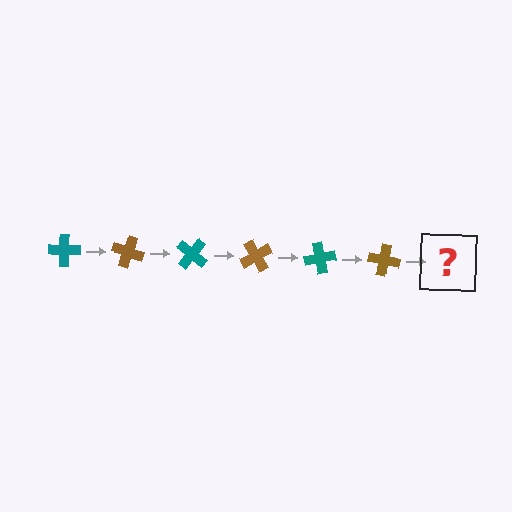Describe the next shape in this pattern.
It should be a teal cross, rotated 120 degrees from the start.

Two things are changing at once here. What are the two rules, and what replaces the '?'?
The two rules are that it rotates 20 degrees each step and the color cycles through teal and brown. The '?' should be a teal cross, rotated 120 degrees from the start.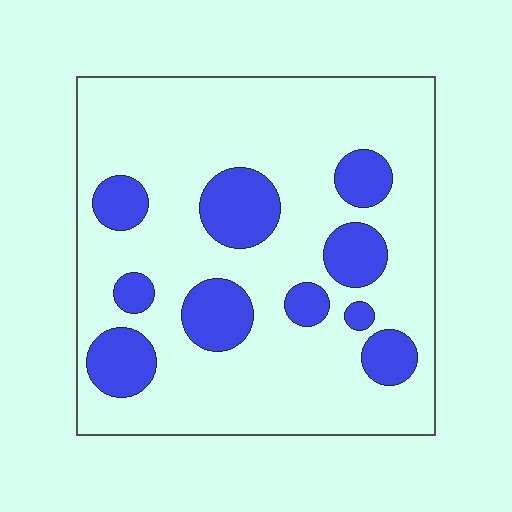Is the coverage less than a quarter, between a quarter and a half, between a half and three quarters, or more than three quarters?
Less than a quarter.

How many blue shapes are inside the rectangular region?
10.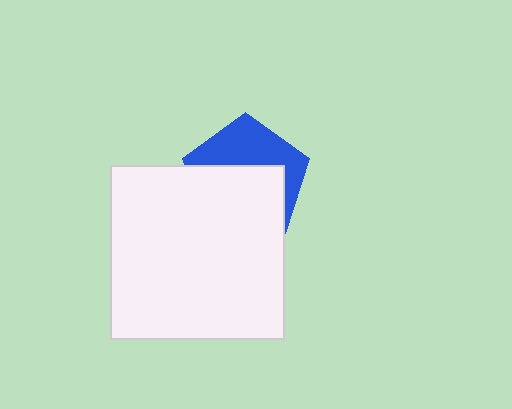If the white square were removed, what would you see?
You would see the complete blue pentagon.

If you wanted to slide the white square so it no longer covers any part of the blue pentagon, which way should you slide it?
Slide it down — that is the most direct way to separate the two shapes.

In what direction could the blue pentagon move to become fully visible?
The blue pentagon could move up. That would shift it out from behind the white square entirely.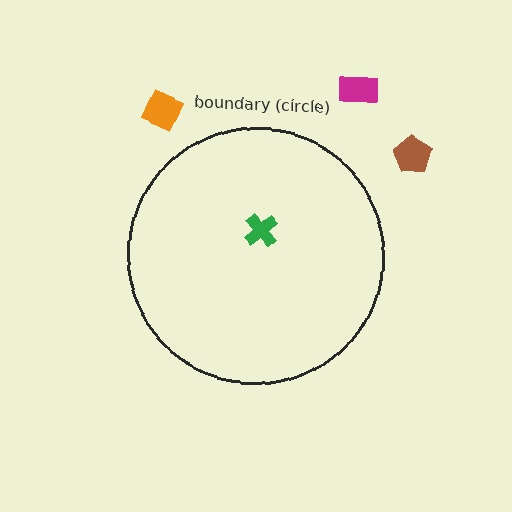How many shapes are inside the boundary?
1 inside, 3 outside.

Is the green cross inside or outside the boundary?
Inside.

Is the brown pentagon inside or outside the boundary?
Outside.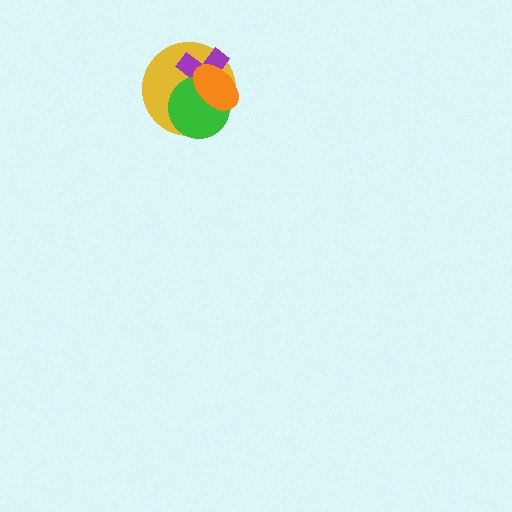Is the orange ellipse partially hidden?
No, no other shape covers it.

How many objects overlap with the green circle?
3 objects overlap with the green circle.